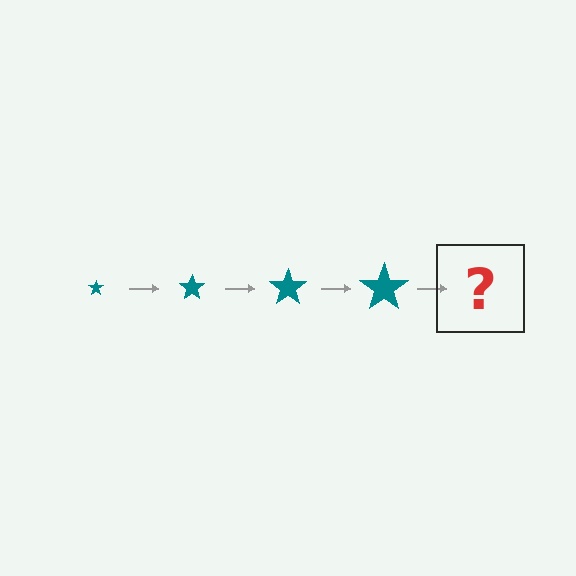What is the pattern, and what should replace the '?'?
The pattern is that the star gets progressively larger each step. The '?' should be a teal star, larger than the previous one.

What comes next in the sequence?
The next element should be a teal star, larger than the previous one.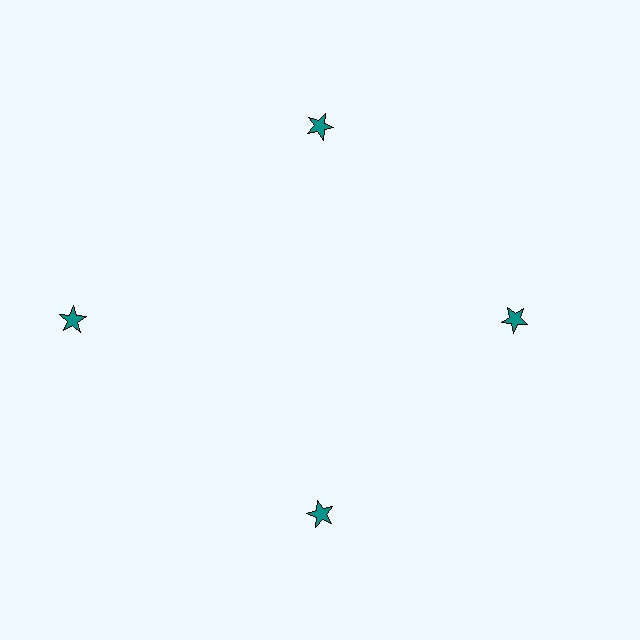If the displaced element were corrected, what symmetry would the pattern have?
It would have 4-fold rotational symmetry — the pattern would map onto itself every 90 degrees.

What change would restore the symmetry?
The symmetry would be restored by moving it inward, back onto the ring so that all 4 stars sit at equal angles and equal distance from the center.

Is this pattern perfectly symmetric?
No. The 4 teal stars are arranged in a ring, but one element near the 9 o'clock position is pushed outward from the center, breaking the 4-fold rotational symmetry.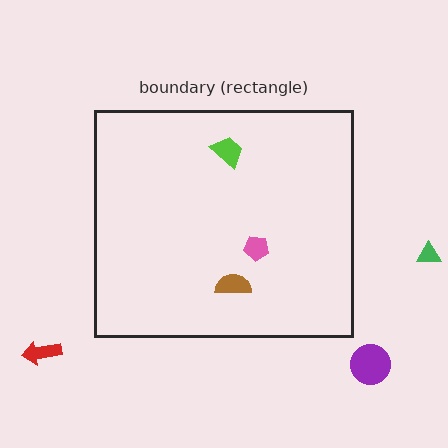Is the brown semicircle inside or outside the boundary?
Inside.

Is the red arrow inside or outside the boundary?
Outside.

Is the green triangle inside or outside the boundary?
Outside.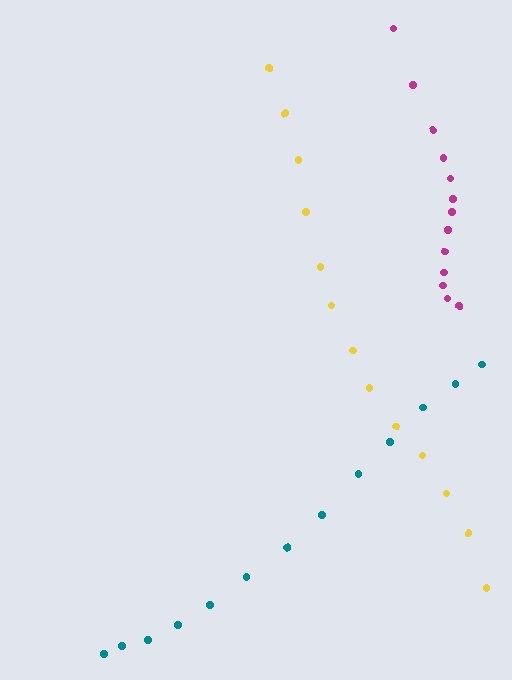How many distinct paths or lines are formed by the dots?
There are 3 distinct paths.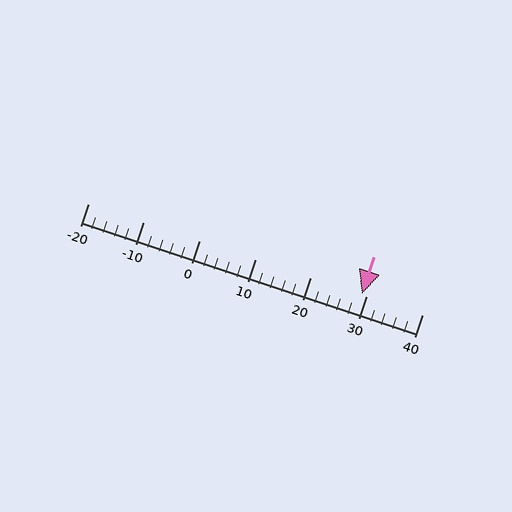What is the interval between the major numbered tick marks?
The major tick marks are spaced 10 units apart.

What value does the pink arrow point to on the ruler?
The pink arrow points to approximately 29.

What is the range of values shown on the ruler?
The ruler shows values from -20 to 40.